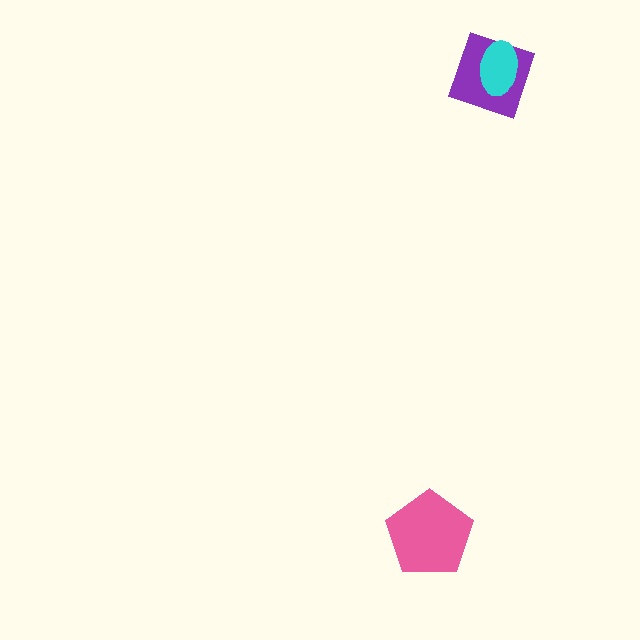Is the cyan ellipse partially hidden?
No, no other shape covers it.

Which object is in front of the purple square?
The cyan ellipse is in front of the purple square.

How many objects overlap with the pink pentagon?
0 objects overlap with the pink pentagon.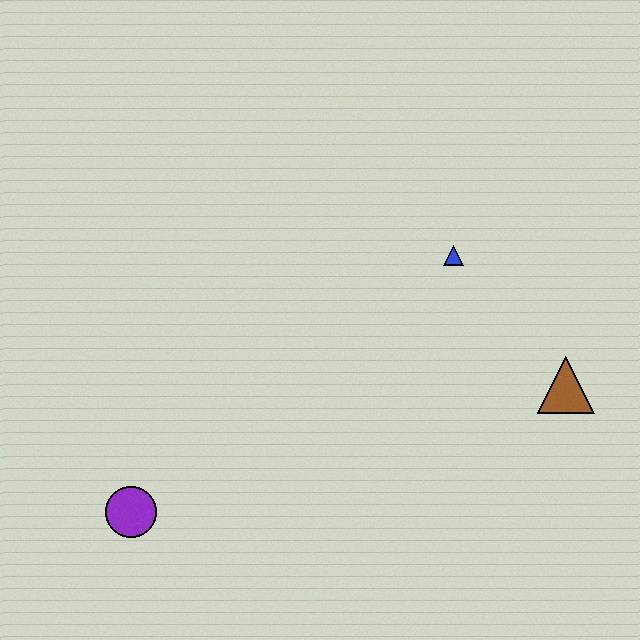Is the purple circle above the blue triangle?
No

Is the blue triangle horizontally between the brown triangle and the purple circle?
Yes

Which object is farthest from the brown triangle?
The purple circle is farthest from the brown triangle.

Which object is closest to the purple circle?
The blue triangle is closest to the purple circle.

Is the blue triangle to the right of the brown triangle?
No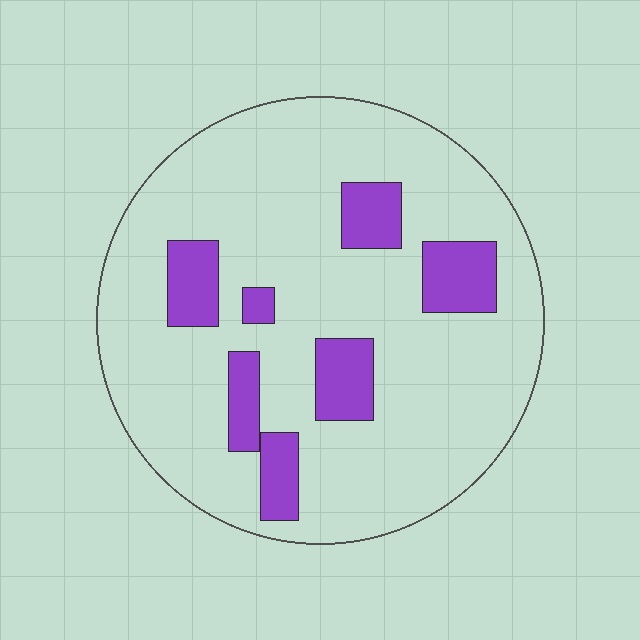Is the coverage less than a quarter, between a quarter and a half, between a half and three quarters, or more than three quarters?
Less than a quarter.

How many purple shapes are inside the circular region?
7.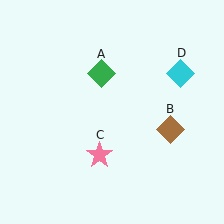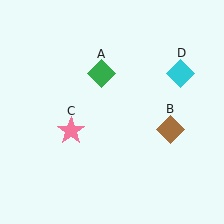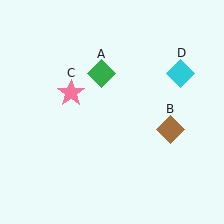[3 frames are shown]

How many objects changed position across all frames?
1 object changed position: pink star (object C).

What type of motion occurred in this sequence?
The pink star (object C) rotated clockwise around the center of the scene.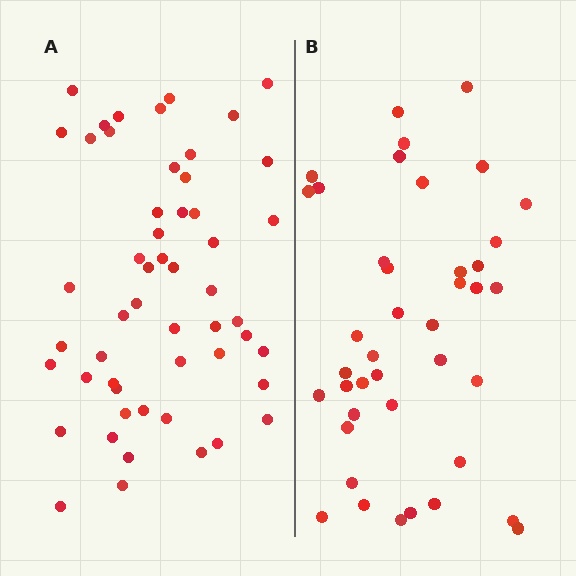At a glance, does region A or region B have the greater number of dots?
Region A (the left region) has more dots.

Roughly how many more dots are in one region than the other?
Region A has roughly 12 or so more dots than region B.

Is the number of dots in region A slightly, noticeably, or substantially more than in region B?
Region A has noticeably more, but not dramatically so. The ratio is roughly 1.3 to 1.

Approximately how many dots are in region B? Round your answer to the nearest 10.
About 40 dots. (The exact count is 41, which rounds to 40.)